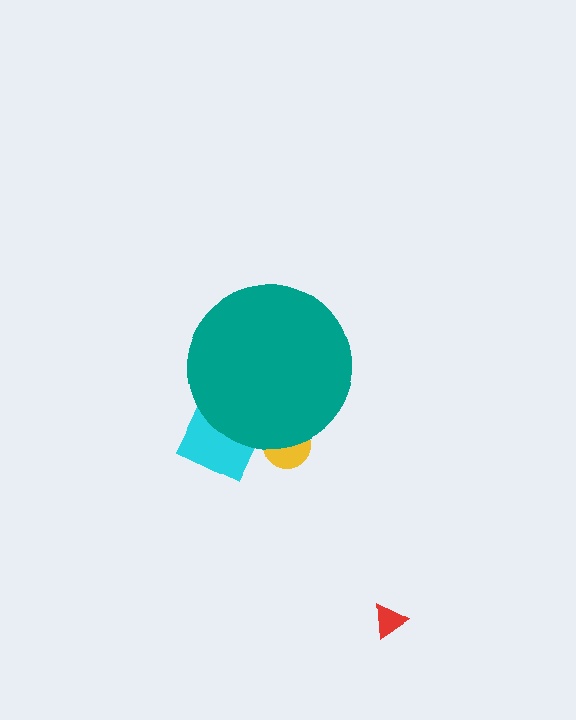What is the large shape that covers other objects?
A teal circle.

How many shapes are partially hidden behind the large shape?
2 shapes are partially hidden.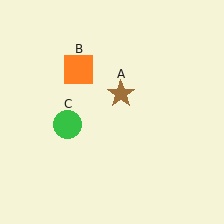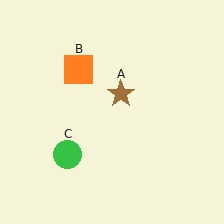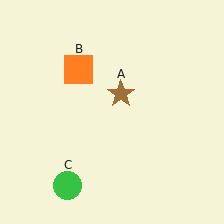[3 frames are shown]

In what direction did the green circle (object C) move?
The green circle (object C) moved down.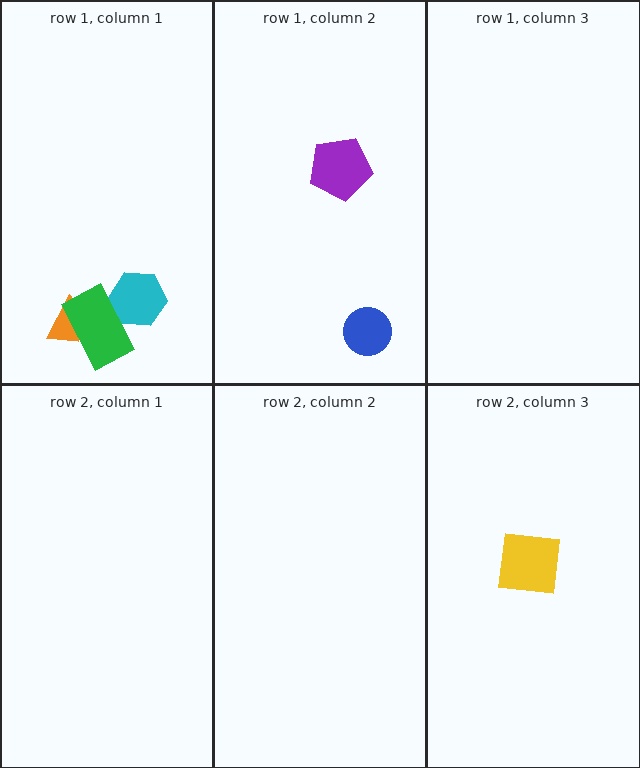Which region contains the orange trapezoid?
The row 1, column 1 region.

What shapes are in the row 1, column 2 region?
The purple pentagon, the blue circle.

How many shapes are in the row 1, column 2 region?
2.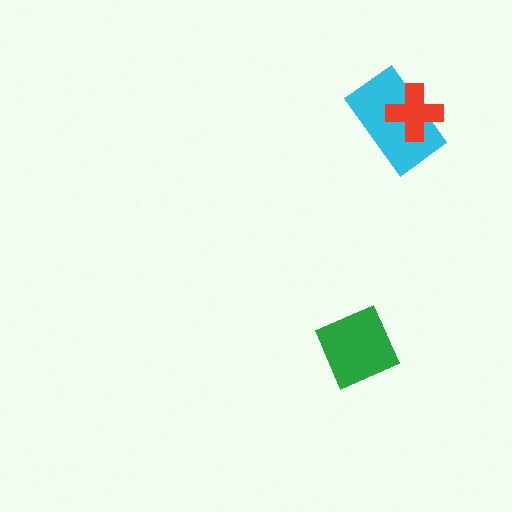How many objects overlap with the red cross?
1 object overlaps with the red cross.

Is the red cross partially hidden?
No, no other shape covers it.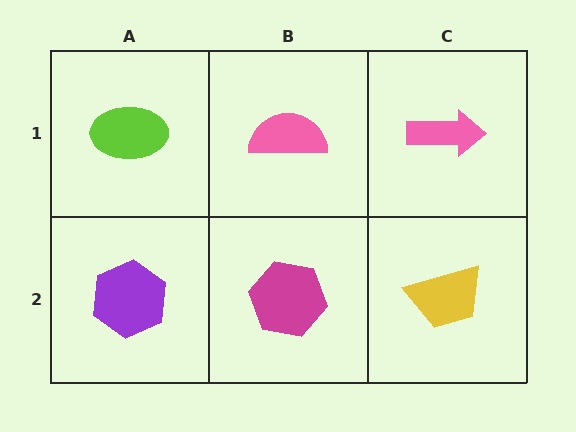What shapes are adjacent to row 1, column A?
A purple hexagon (row 2, column A), a pink semicircle (row 1, column B).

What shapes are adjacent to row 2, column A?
A lime ellipse (row 1, column A), a magenta hexagon (row 2, column B).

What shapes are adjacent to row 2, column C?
A pink arrow (row 1, column C), a magenta hexagon (row 2, column B).